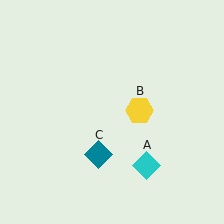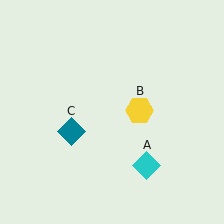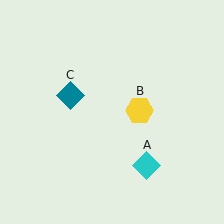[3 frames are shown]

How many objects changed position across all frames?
1 object changed position: teal diamond (object C).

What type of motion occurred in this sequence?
The teal diamond (object C) rotated clockwise around the center of the scene.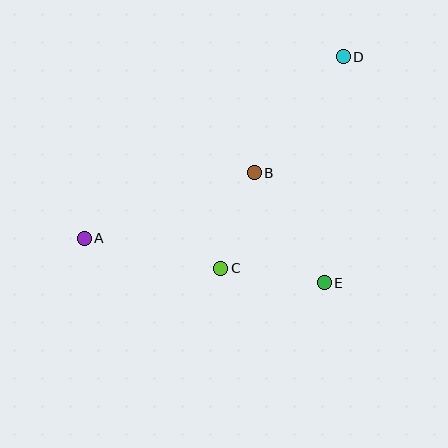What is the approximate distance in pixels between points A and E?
The distance between A and E is approximately 244 pixels.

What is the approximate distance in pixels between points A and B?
The distance between A and B is approximately 182 pixels.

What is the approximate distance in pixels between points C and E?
The distance between C and E is approximately 104 pixels.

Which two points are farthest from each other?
Points A and D are farthest from each other.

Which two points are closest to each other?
Points B and C are closest to each other.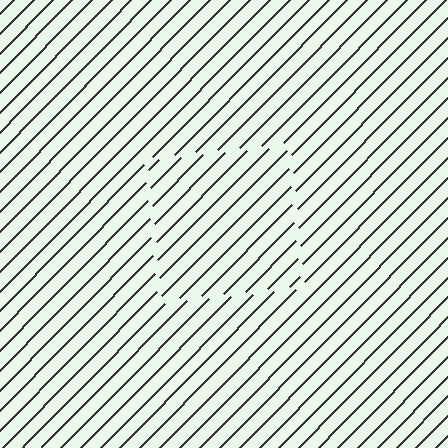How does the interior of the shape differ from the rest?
The interior of the shape contains the same grating, shifted by half a period — the contour is defined by the phase discontinuity where line-ends from the inner and outer gratings abut.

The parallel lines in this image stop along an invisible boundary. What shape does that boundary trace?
An illusory square. The interior of the shape contains the same grating, shifted by half a period — the contour is defined by the phase discontinuity where line-ends from the inner and outer gratings abut.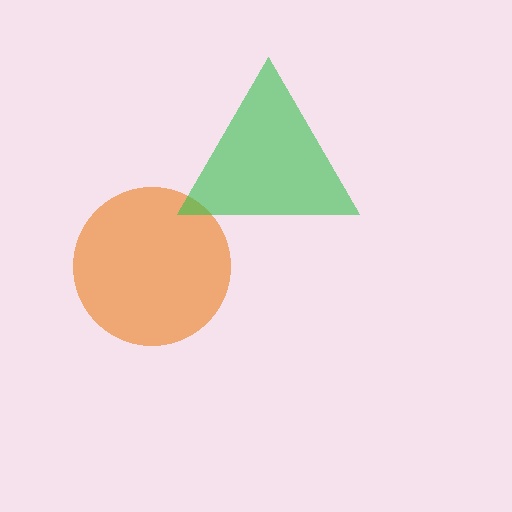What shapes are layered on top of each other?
The layered shapes are: an orange circle, a green triangle.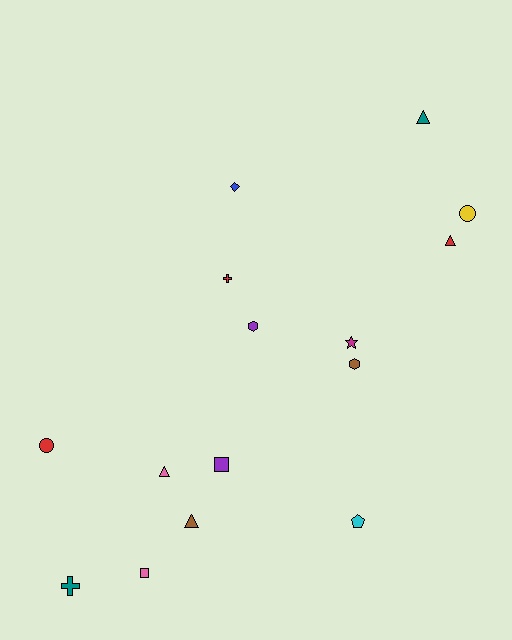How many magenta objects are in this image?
There is 1 magenta object.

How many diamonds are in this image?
There is 1 diamond.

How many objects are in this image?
There are 15 objects.